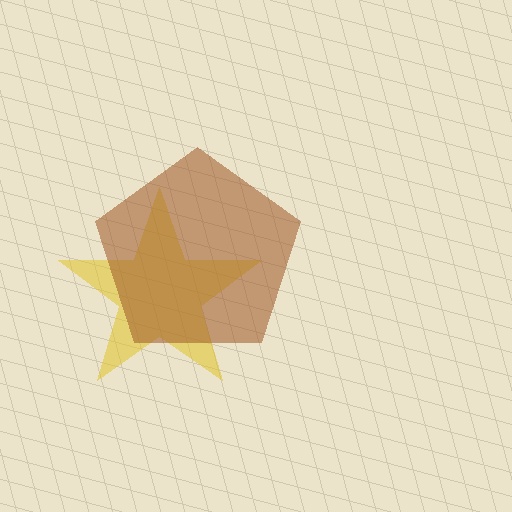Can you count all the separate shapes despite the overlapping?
Yes, there are 2 separate shapes.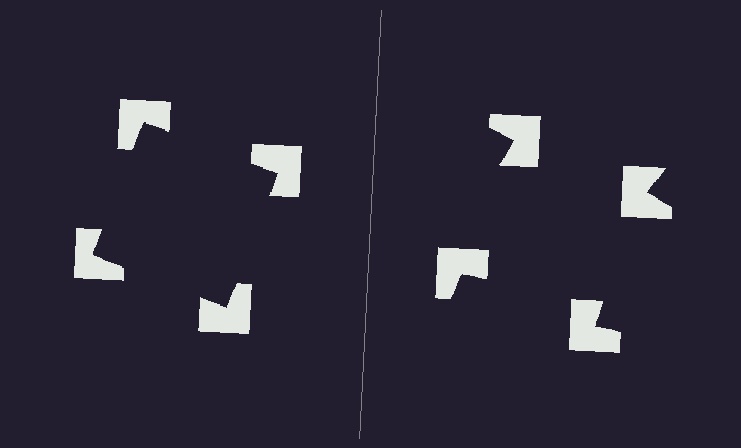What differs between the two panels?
The notched squares are positioned identically on both sides; only the wedge orientations differ. On the left they align to a square; on the right they are misaligned.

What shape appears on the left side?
An illusory square.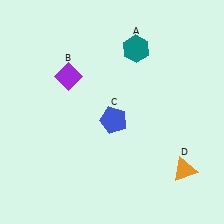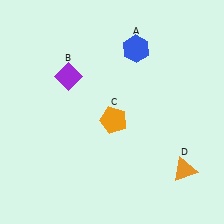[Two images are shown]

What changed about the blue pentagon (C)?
In Image 1, C is blue. In Image 2, it changed to orange.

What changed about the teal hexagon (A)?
In Image 1, A is teal. In Image 2, it changed to blue.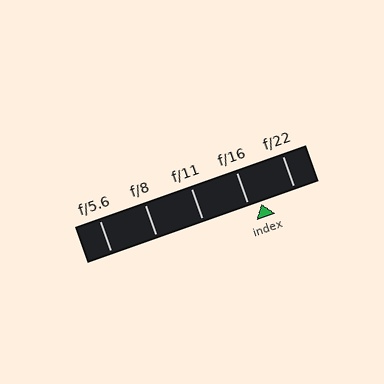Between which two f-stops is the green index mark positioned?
The index mark is between f/16 and f/22.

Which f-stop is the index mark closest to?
The index mark is closest to f/16.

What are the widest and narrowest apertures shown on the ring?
The widest aperture shown is f/5.6 and the narrowest is f/22.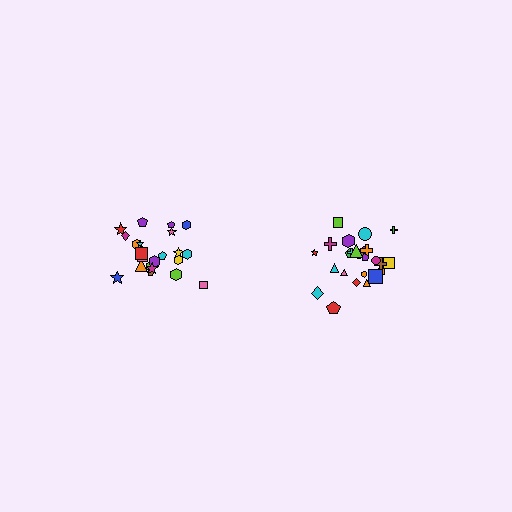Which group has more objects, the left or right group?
The right group.